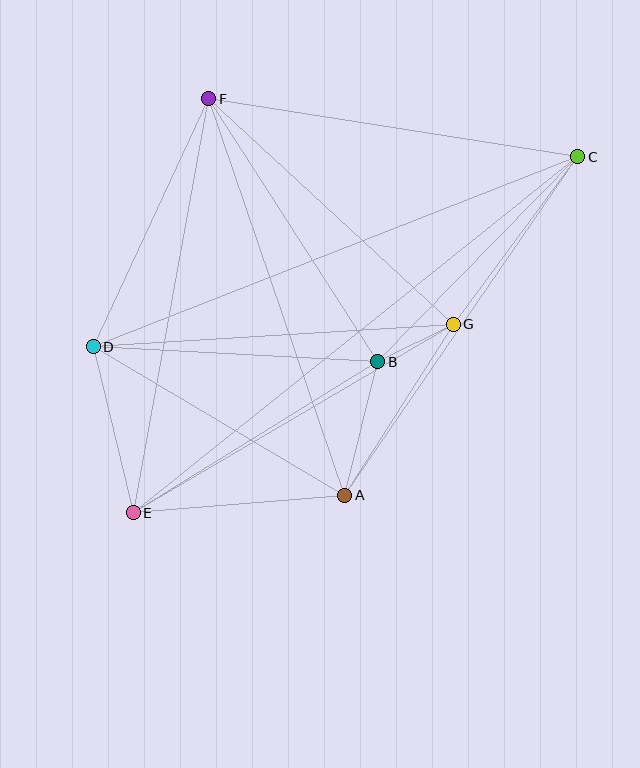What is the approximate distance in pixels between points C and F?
The distance between C and F is approximately 374 pixels.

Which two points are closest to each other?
Points B and G are closest to each other.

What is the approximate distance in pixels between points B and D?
The distance between B and D is approximately 285 pixels.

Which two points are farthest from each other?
Points C and E are farthest from each other.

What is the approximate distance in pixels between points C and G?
The distance between C and G is approximately 209 pixels.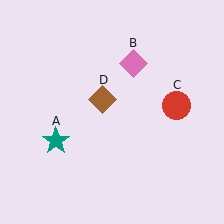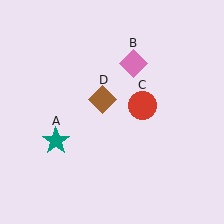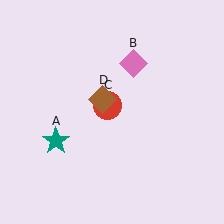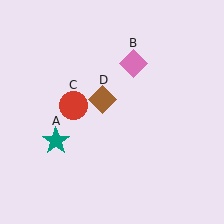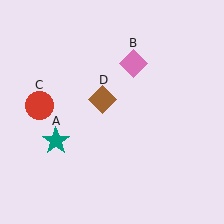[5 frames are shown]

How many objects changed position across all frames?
1 object changed position: red circle (object C).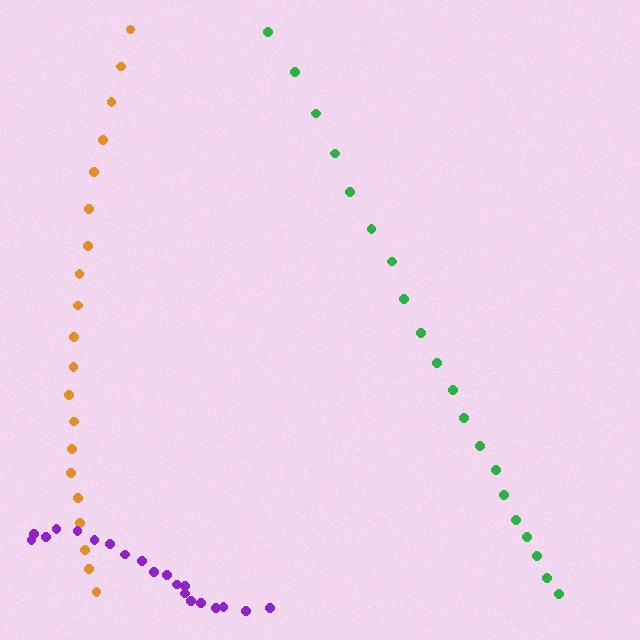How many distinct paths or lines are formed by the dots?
There are 3 distinct paths.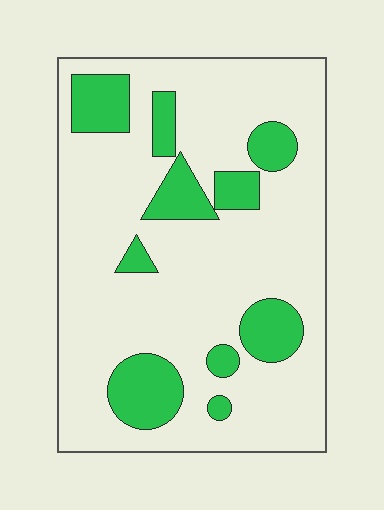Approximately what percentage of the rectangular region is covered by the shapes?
Approximately 20%.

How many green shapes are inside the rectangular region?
10.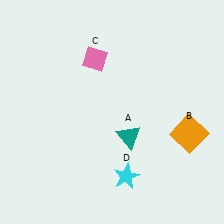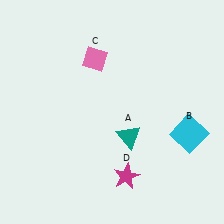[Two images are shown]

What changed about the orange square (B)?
In Image 1, B is orange. In Image 2, it changed to cyan.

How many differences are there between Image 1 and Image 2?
There are 2 differences between the two images.